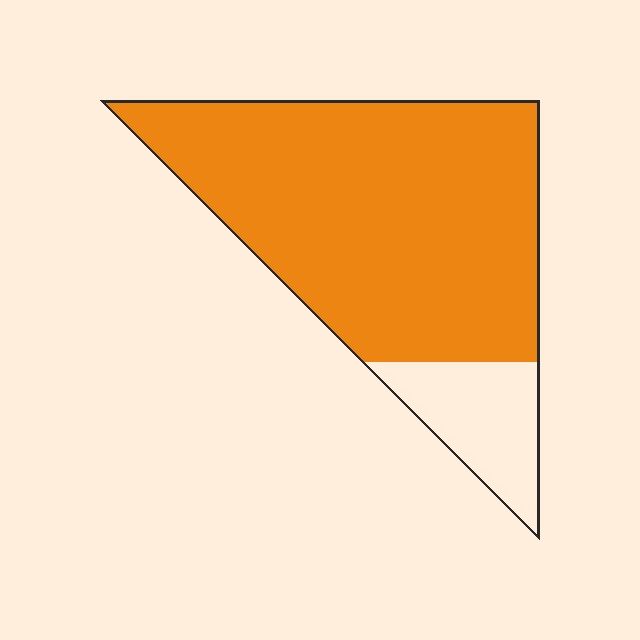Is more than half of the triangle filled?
Yes.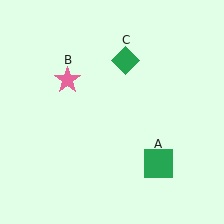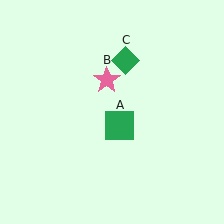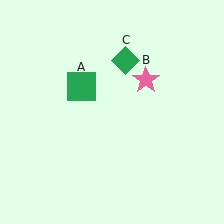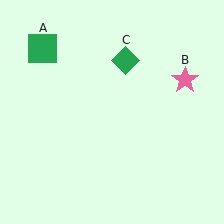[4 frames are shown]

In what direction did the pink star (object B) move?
The pink star (object B) moved right.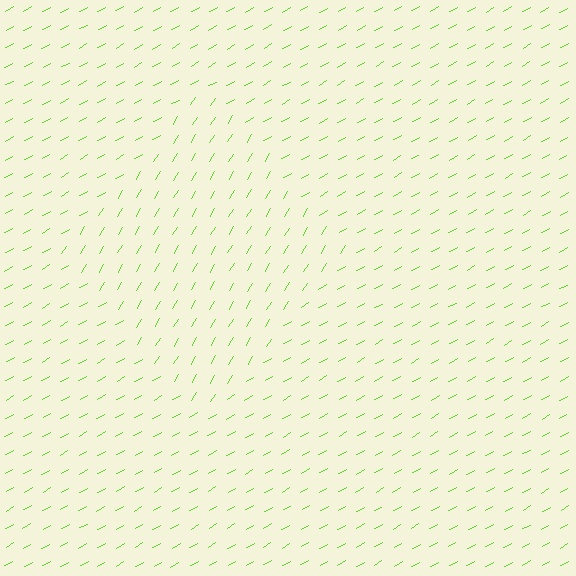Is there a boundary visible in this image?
Yes, there is a texture boundary formed by a change in line orientation.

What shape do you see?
I see a diamond.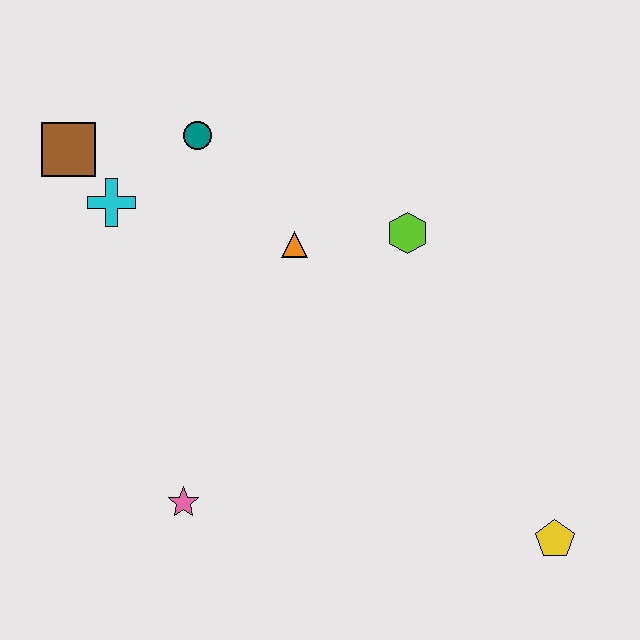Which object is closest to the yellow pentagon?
The lime hexagon is closest to the yellow pentagon.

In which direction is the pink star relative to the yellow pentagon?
The pink star is to the left of the yellow pentagon.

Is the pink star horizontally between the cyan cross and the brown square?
No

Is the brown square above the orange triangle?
Yes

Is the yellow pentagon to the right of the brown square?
Yes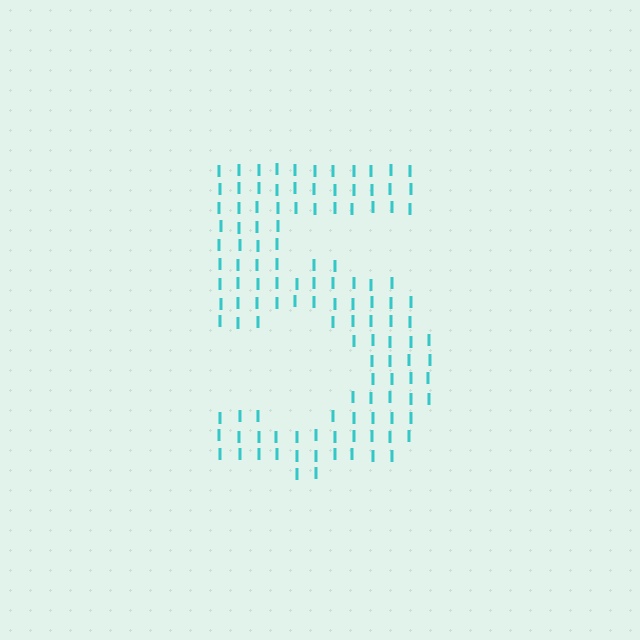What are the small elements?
The small elements are letter I's.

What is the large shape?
The large shape is the digit 5.